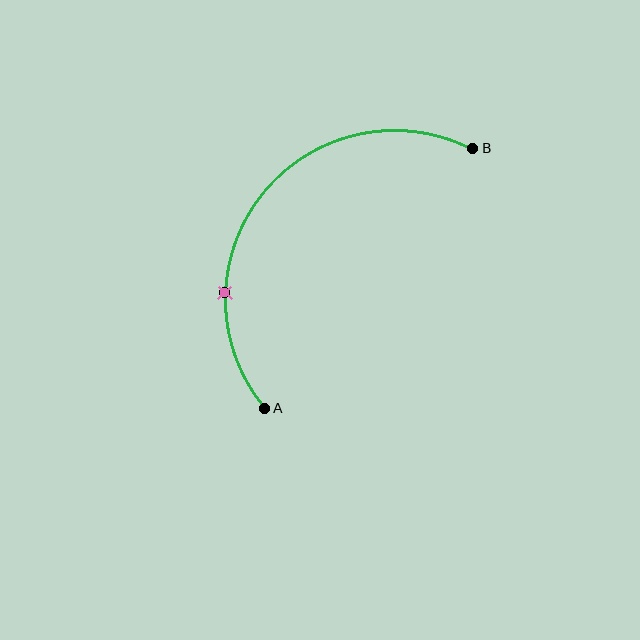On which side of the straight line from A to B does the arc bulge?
The arc bulges above and to the left of the straight line connecting A and B.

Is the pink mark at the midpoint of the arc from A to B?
No. The pink mark lies on the arc but is closer to endpoint A. The arc midpoint would be at the point on the curve equidistant along the arc from both A and B.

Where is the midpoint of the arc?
The arc midpoint is the point on the curve farthest from the straight line joining A and B. It sits above and to the left of that line.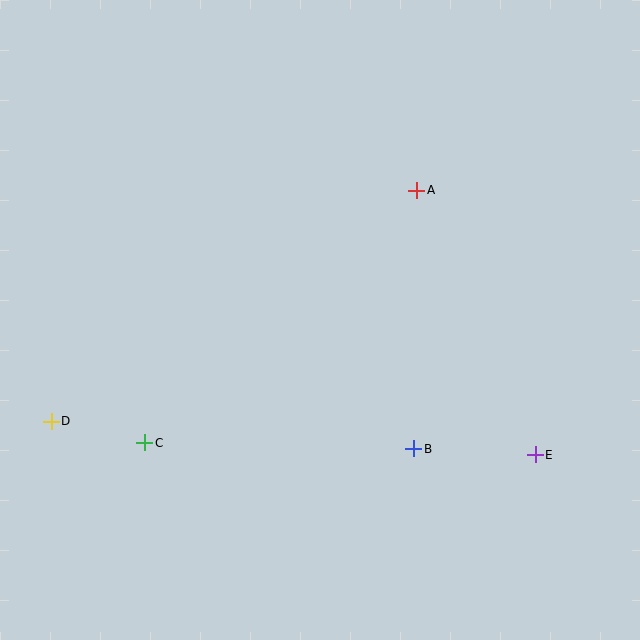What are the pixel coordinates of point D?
Point D is at (51, 421).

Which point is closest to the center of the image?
Point B at (414, 449) is closest to the center.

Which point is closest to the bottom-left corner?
Point D is closest to the bottom-left corner.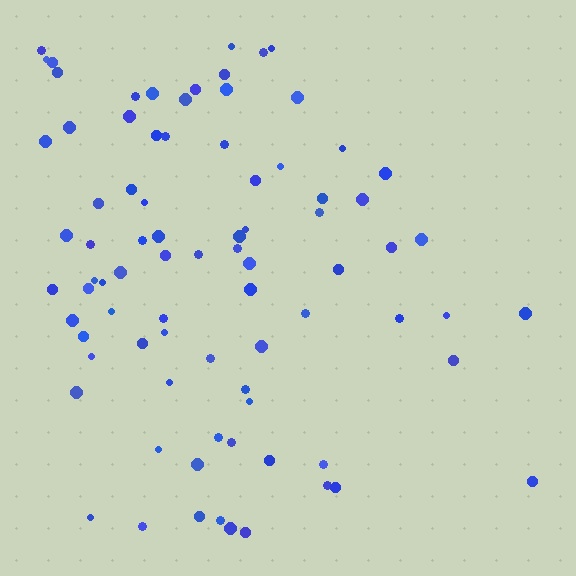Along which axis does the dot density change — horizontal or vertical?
Horizontal.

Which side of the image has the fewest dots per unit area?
The right.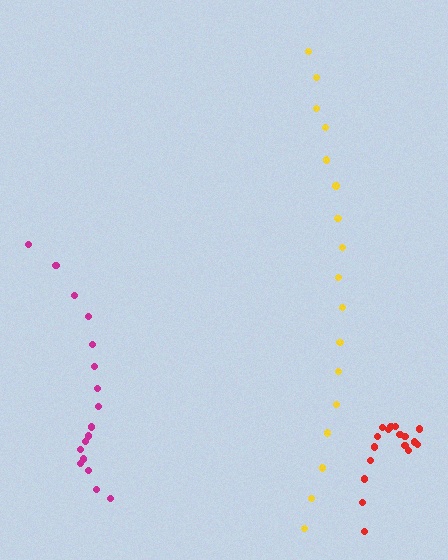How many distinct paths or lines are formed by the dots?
There are 3 distinct paths.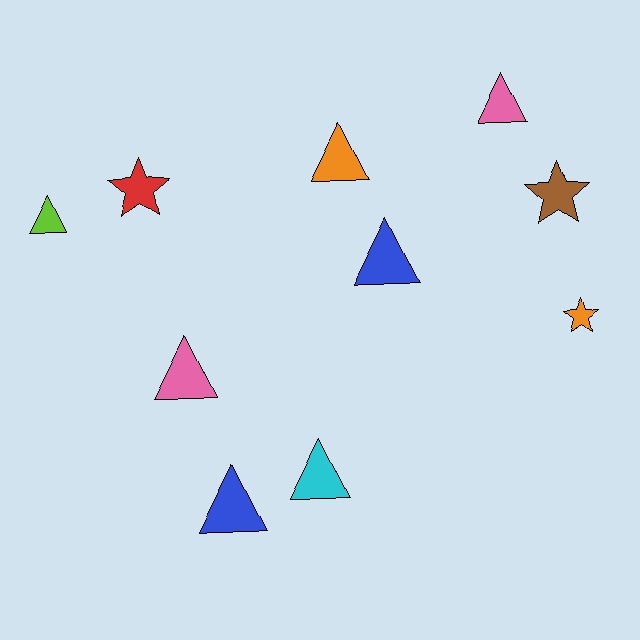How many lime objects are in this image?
There is 1 lime object.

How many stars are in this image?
There are 3 stars.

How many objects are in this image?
There are 10 objects.